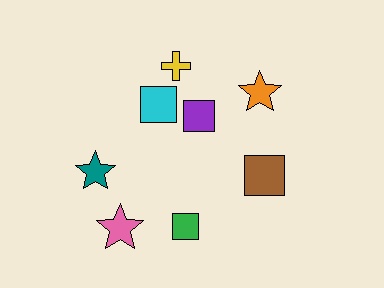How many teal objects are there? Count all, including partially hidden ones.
There is 1 teal object.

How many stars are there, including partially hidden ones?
There are 3 stars.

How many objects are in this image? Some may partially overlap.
There are 8 objects.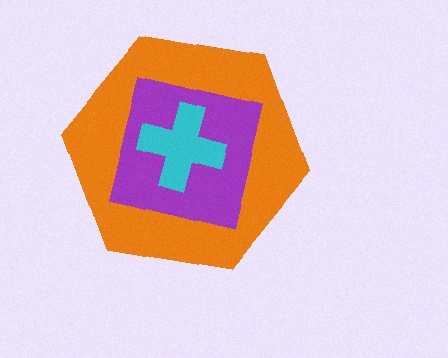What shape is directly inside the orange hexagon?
The purple square.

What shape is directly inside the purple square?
The cyan cross.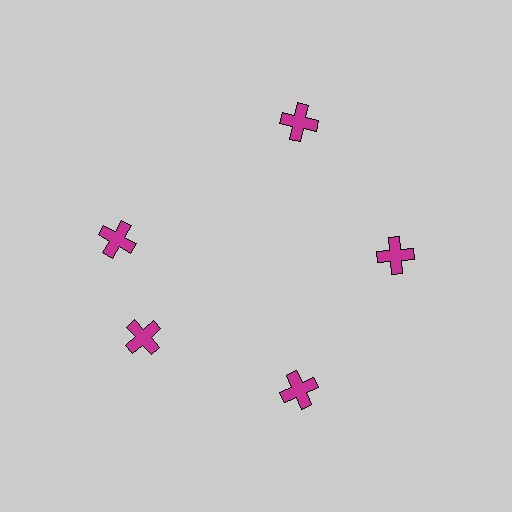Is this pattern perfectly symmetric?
No. The 5 magenta crosses are arranged in a ring, but one element near the 10 o'clock position is rotated out of alignment along the ring, breaking the 5-fold rotational symmetry.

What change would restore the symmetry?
The symmetry would be restored by rotating it back into even spacing with its neighbors so that all 5 crosses sit at equal angles and equal distance from the center.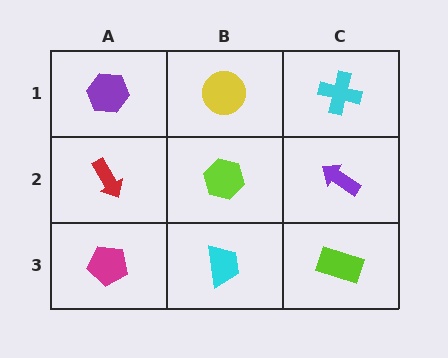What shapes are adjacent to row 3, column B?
A lime hexagon (row 2, column B), a magenta pentagon (row 3, column A), a lime rectangle (row 3, column C).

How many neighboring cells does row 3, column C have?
2.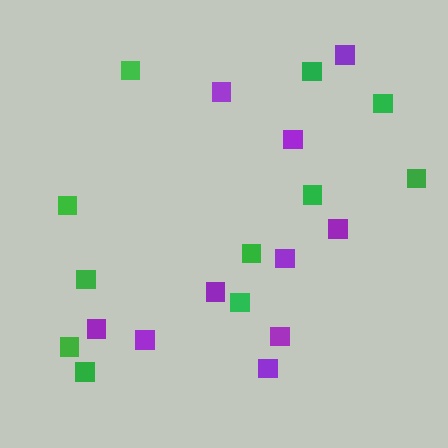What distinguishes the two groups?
There are 2 groups: one group of green squares (11) and one group of purple squares (10).